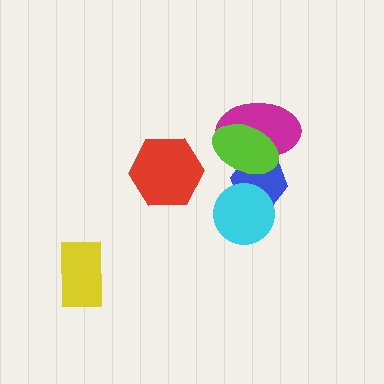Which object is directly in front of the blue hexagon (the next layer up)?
The cyan circle is directly in front of the blue hexagon.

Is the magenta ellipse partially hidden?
Yes, it is partially covered by another shape.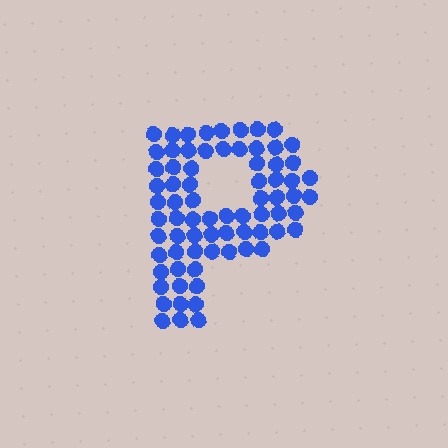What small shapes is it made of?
It is made of small circles.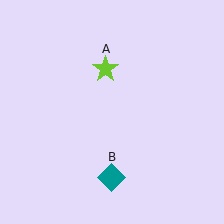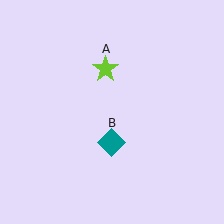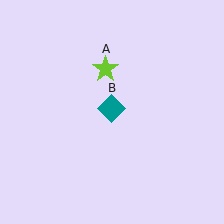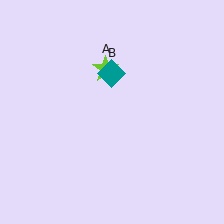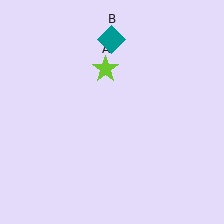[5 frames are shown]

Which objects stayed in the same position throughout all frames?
Lime star (object A) remained stationary.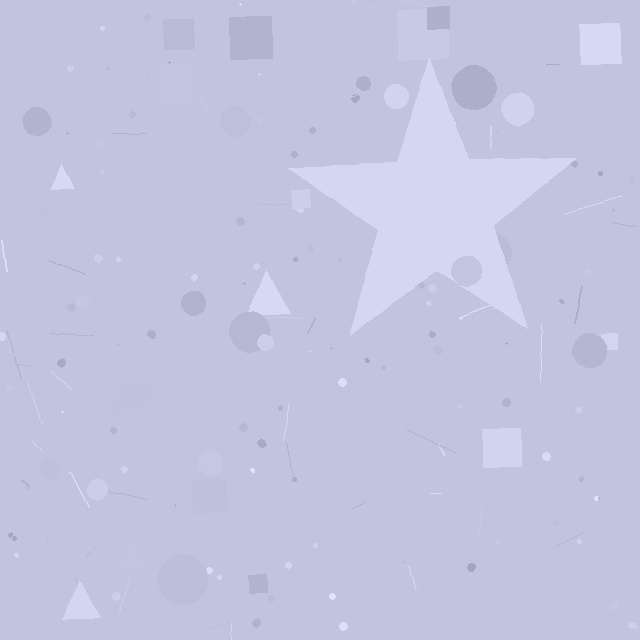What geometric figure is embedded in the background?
A star is embedded in the background.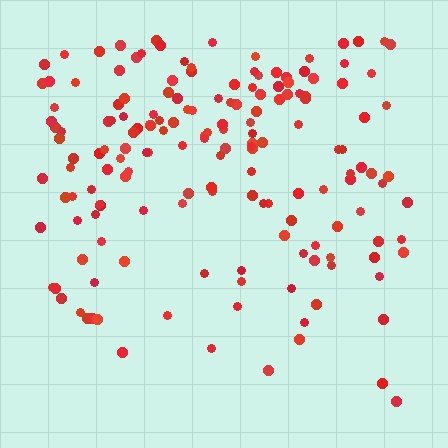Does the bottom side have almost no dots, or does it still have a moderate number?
Still a moderate number, just noticeably fewer than the top.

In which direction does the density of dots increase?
From bottom to top, with the top side densest.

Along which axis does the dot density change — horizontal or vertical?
Vertical.